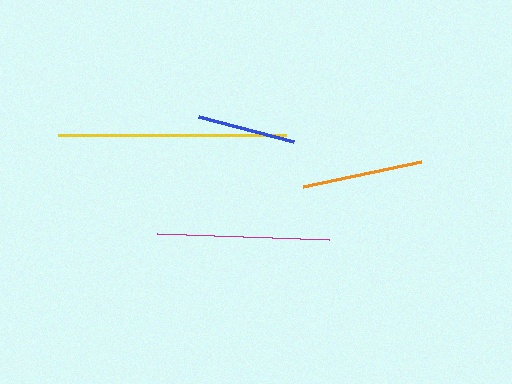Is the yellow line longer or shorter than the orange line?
The yellow line is longer than the orange line.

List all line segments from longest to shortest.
From longest to shortest: yellow, magenta, orange, blue.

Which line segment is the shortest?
The blue line is the shortest at approximately 98 pixels.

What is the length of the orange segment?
The orange segment is approximately 121 pixels long.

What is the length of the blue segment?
The blue segment is approximately 98 pixels long.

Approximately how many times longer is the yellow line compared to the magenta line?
The yellow line is approximately 1.3 times the length of the magenta line.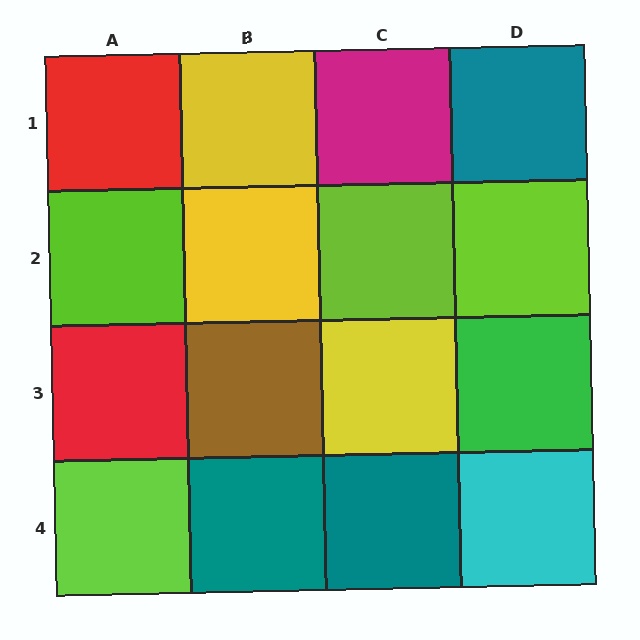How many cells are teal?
3 cells are teal.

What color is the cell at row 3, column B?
Brown.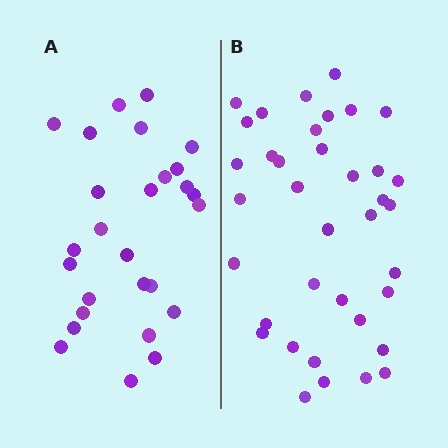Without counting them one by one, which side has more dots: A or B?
Region B (the right region) has more dots.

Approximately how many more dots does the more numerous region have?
Region B has roughly 10 or so more dots than region A.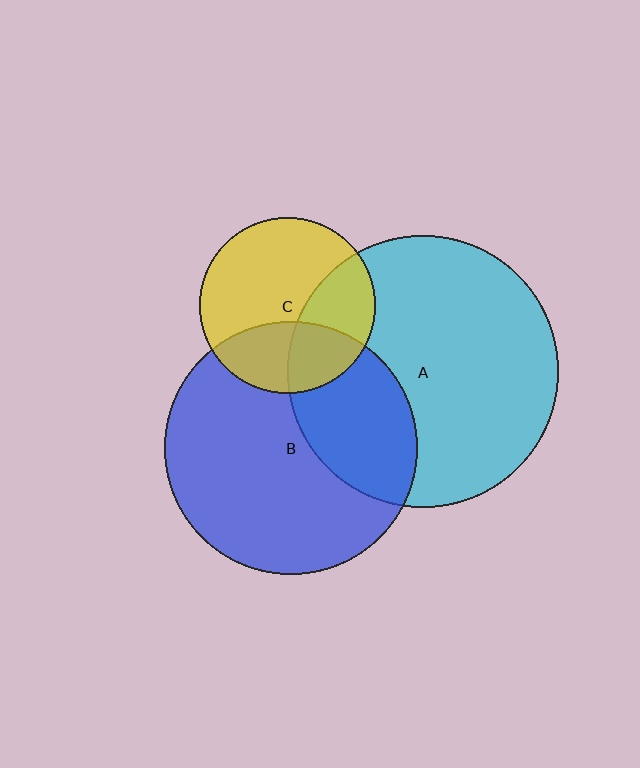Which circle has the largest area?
Circle A (cyan).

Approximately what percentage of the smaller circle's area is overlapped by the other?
Approximately 30%.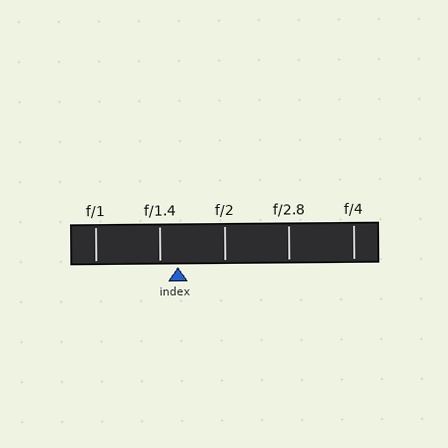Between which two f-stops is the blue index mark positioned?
The index mark is between f/1.4 and f/2.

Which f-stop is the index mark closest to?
The index mark is closest to f/1.4.